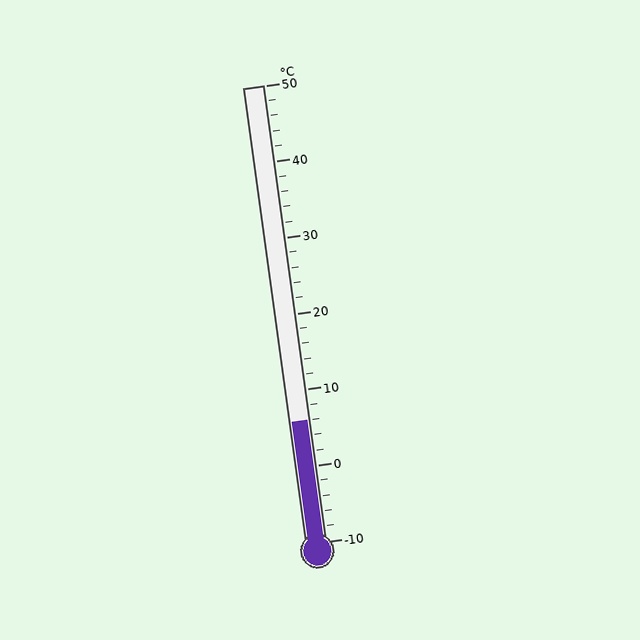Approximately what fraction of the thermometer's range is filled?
The thermometer is filled to approximately 25% of its range.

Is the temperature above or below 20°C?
The temperature is below 20°C.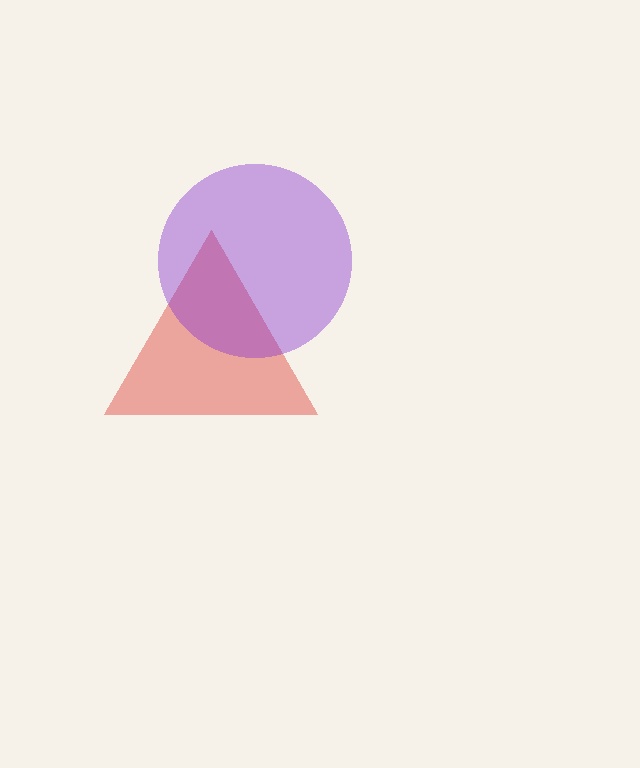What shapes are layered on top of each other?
The layered shapes are: a red triangle, a purple circle.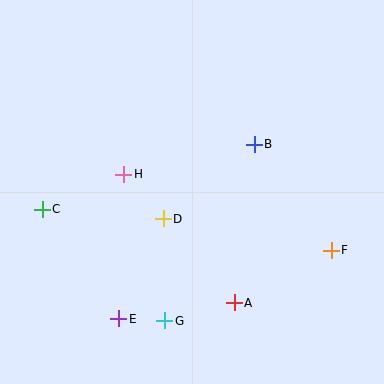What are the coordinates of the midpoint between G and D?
The midpoint between G and D is at (164, 270).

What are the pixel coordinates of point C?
Point C is at (42, 209).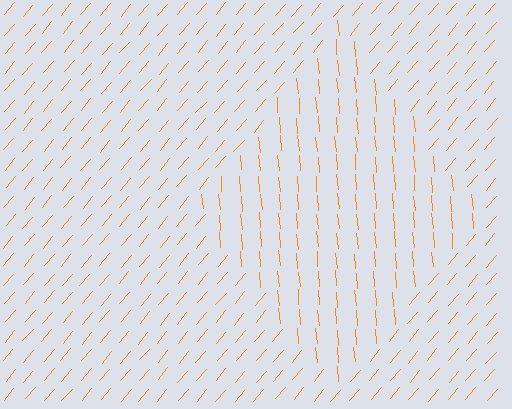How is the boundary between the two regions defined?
The boundary is defined purely by a change in line orientation (approximately 45 degrees difference). All lines are the same color and thickness.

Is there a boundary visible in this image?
Yes, there is a texture boundary formed by a change in line orientation.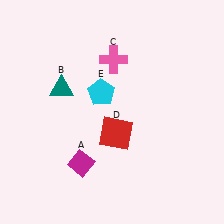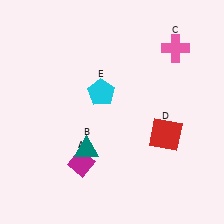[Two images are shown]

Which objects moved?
The objects that moved are: the teal triangle (B), the pink cross (C), the red square (D).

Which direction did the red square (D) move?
The red square (D) moved right.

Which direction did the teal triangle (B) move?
The teal triangle (B) moved down.